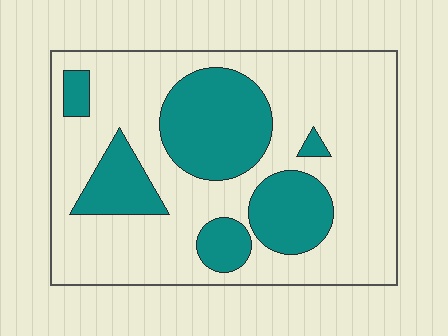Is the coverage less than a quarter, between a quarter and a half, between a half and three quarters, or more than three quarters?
Between a quarter and a half.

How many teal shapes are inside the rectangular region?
6.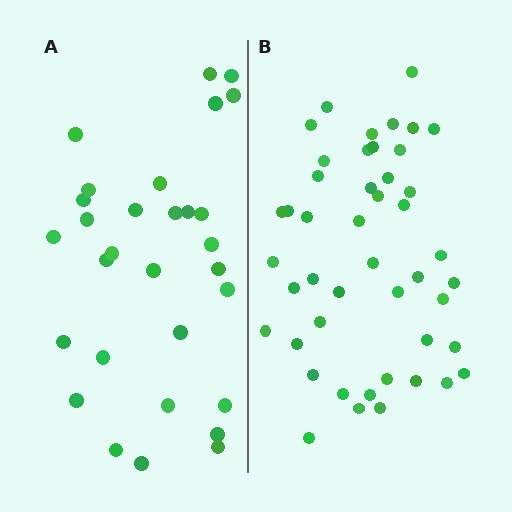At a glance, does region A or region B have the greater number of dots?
Region B (the right region) has more dots.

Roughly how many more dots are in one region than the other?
Region B has approximately 15 more dots than region A.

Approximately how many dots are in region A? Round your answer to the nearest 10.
About 30 dots.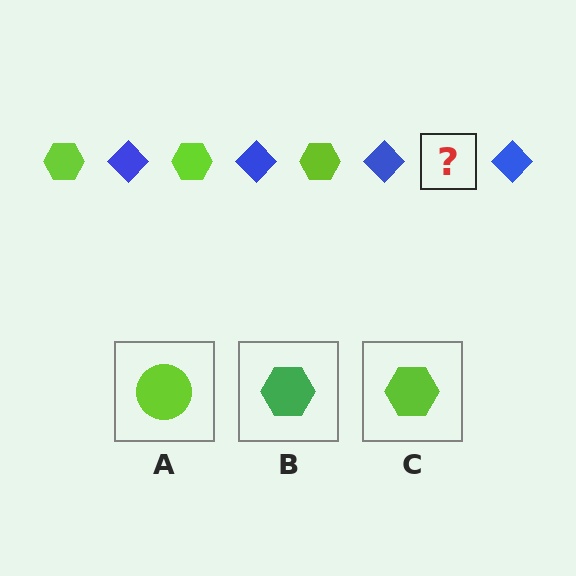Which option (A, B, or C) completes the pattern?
C.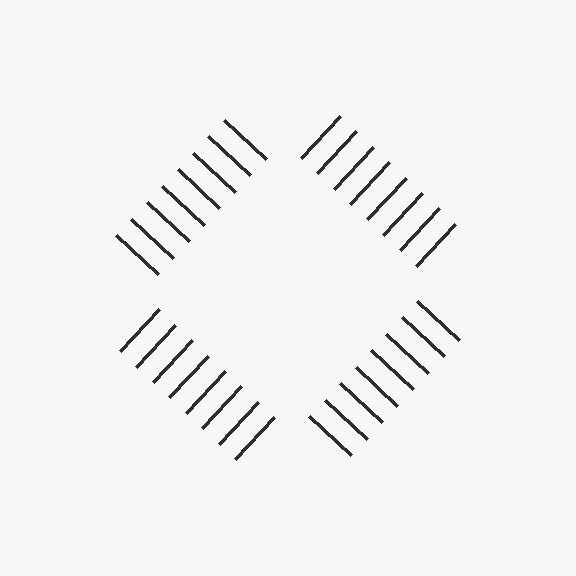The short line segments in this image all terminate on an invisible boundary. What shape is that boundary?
An illusory square — the line segments terminate on its edges but no continuous stroke is drawn.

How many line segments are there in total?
32 — 8 along each of the 4 edges.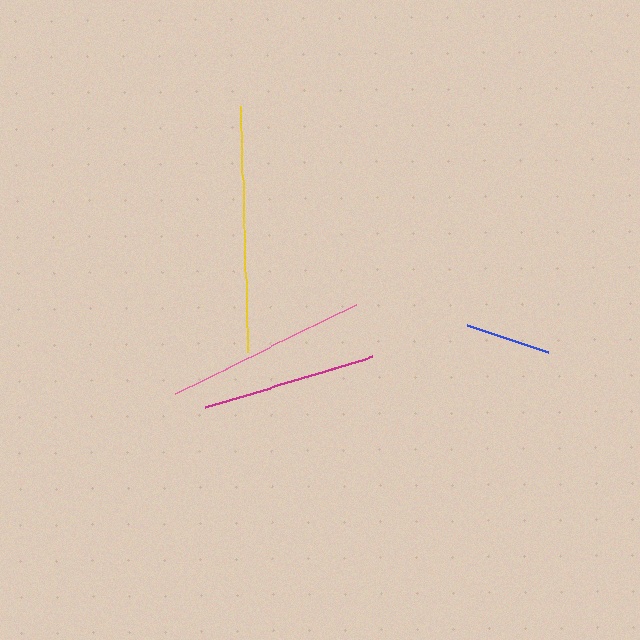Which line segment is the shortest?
The blue line is the shortest at approximately 86 pixels.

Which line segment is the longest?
The yellow line is the longest at approximately 246 pixels.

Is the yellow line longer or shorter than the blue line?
The yellow line is longer than the blue line.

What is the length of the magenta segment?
The magenta segment is approximately 175 pixels long.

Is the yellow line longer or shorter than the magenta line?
The yellow line is longer than the magenta line.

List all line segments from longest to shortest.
From longest to shortest: yellow, pink, magenta, blue.